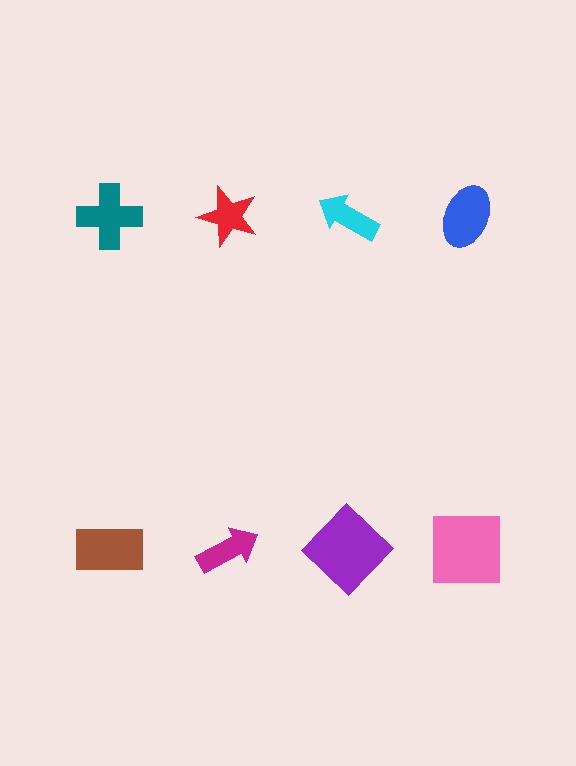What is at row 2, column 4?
A pink square.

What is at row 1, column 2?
A red star.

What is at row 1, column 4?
A blue ellipse.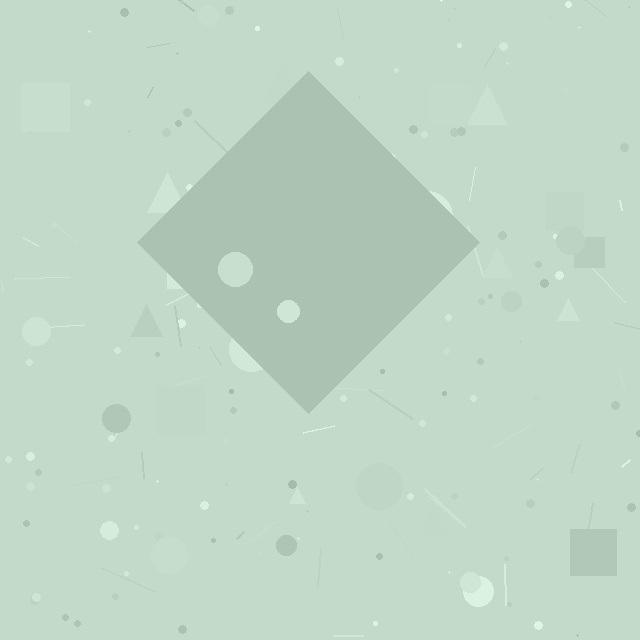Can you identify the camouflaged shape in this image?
The camouflaged shape is a diamond.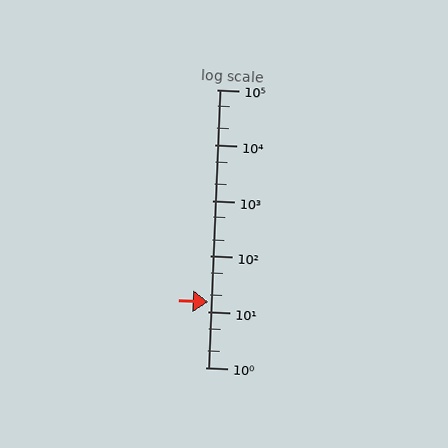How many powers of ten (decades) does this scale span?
The scale spans 5 decades, from 1 to 100000.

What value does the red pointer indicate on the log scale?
The pointer indicates approximately 15.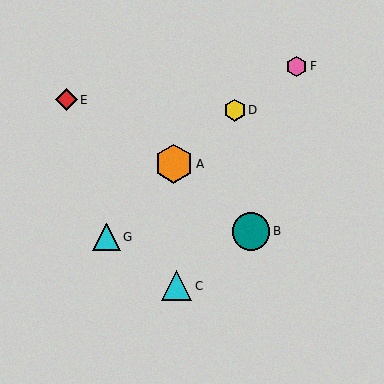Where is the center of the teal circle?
The center of the teal circle is at (251, 231).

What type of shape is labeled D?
Shape D is a yellow hexagon.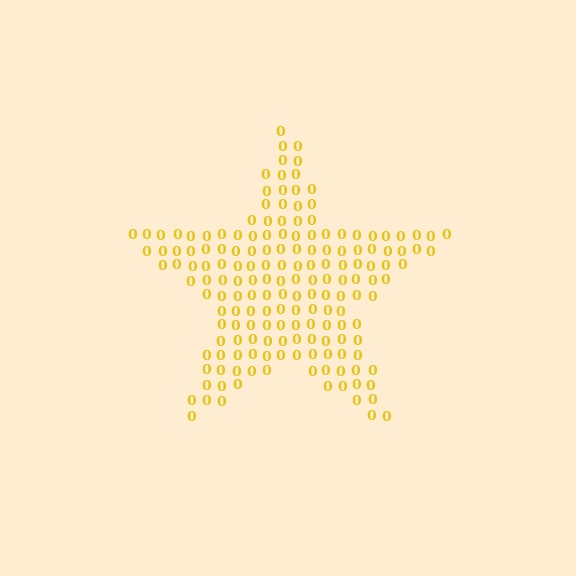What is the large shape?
The large shape is a star.